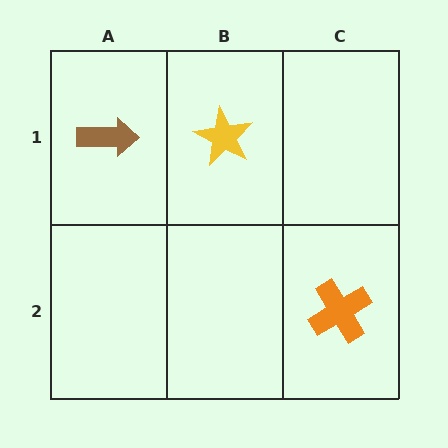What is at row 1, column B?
A yellow star.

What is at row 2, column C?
An orange cross.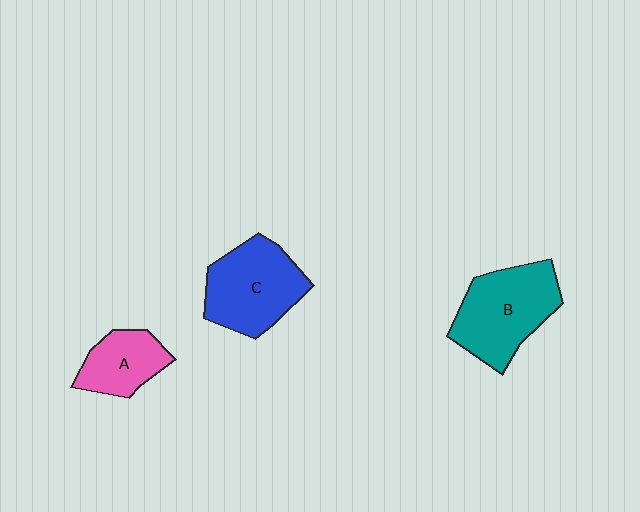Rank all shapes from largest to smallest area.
From largest to smallest: B (teal), C (blue), A (pink).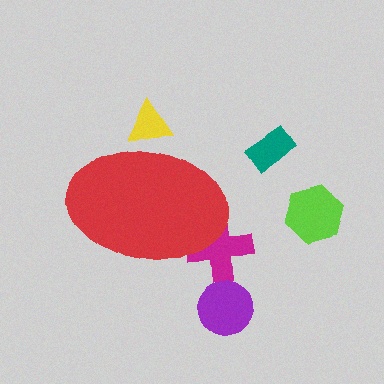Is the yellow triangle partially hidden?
Yes, the yellow triangle is partially hidden behind the red ellipse.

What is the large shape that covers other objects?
A red ellipse.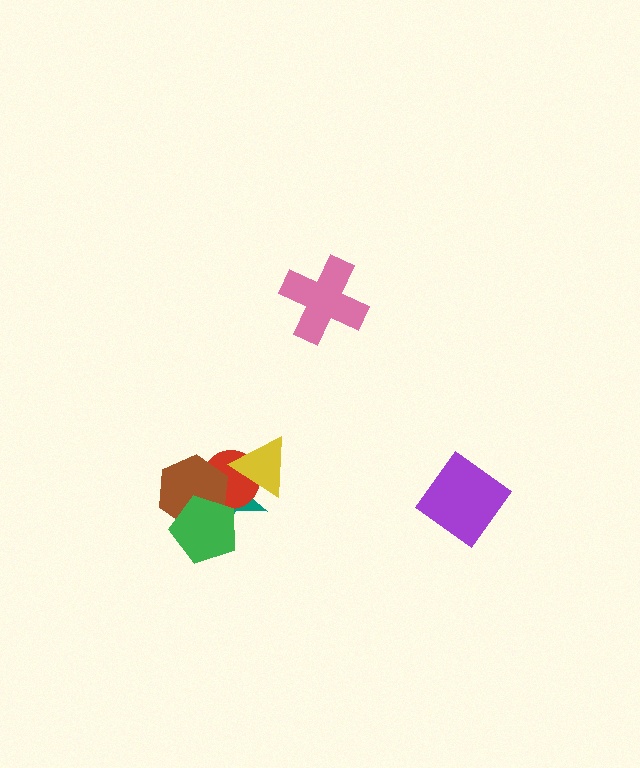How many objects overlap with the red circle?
4 objects overlap with the red circle.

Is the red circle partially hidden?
Yes, it is partially covered by another shape.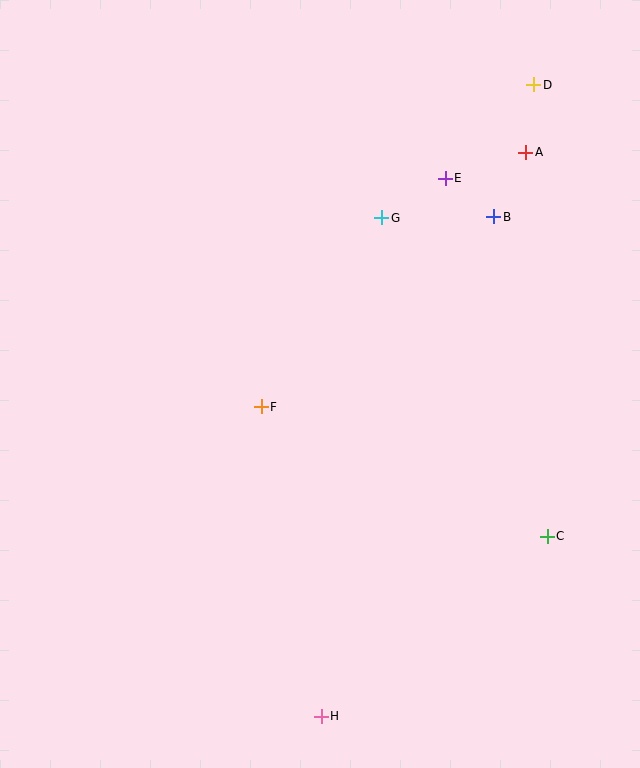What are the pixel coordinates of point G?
Point G is at (382, 218).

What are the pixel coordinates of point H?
Point H is at (321, 716).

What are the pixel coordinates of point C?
Point C is at (547, 536).